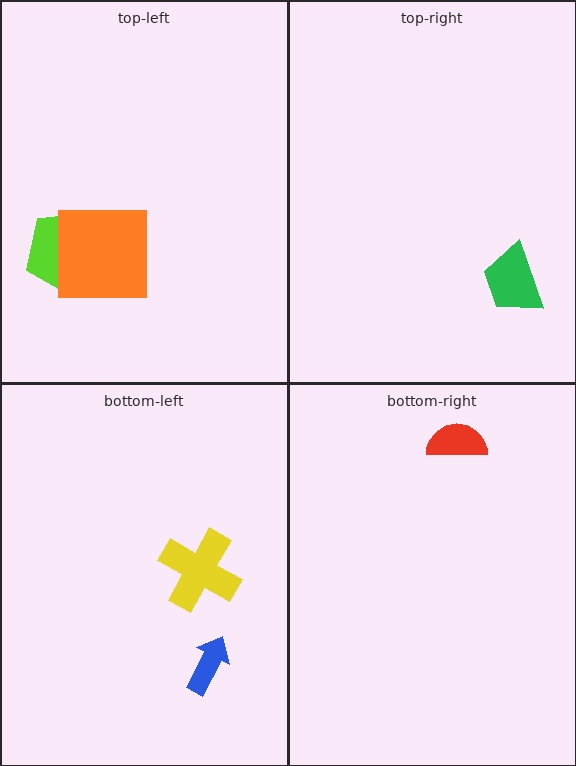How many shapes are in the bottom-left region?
2.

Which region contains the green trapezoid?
The top-right region.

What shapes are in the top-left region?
The lime pentagon, the orange square.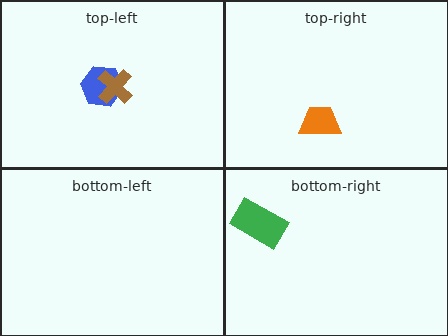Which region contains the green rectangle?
The bottom-right region.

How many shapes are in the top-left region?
2.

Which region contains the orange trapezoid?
The top-right region.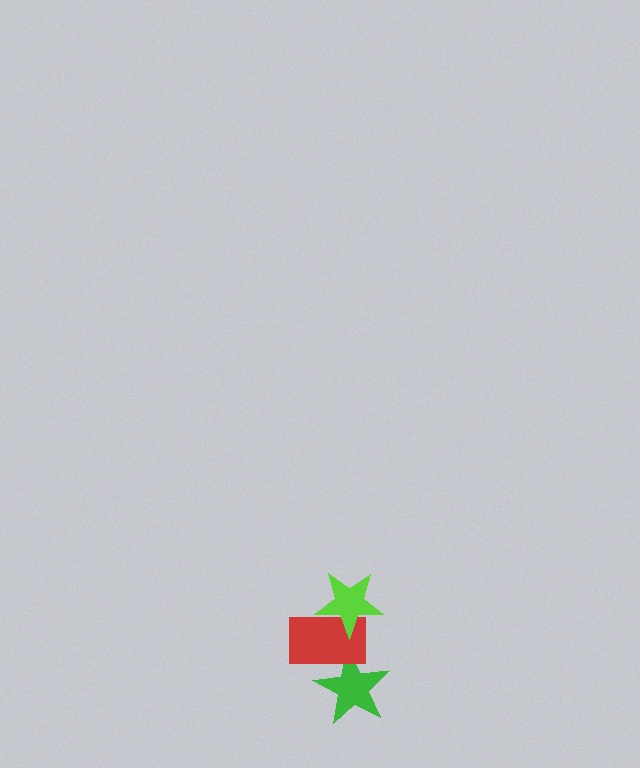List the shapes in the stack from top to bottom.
From top to bottom: the lime star, the red rectangle, the green star.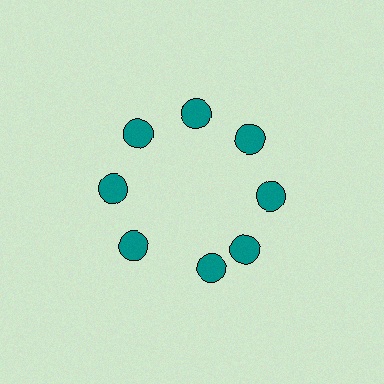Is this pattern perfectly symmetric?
No. The 8 teal circles are arranged in a ring, but one element near the 6 o'clock position is rotated out of alignment along the ring, breaking the 8-fold rotational symmetry.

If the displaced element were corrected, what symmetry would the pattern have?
It would have 8-fold rotational symmetry — the pattern would map onto itself every 45 degrees.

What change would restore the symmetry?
The symmetry would be restored by rotating it back into even spacing with its neighbors so that all 8 circles sit at equal angles and equal distance from the center.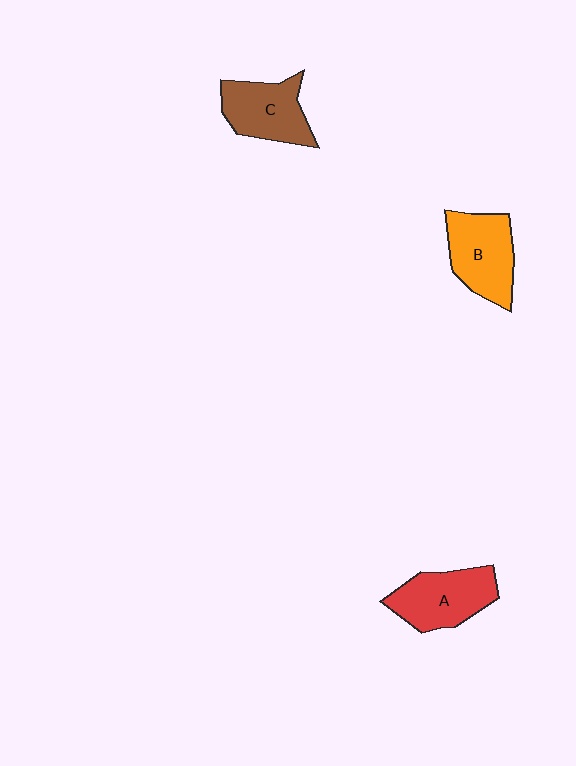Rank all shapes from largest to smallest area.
From largest to smallest: B (orange), A (red), C (brown).